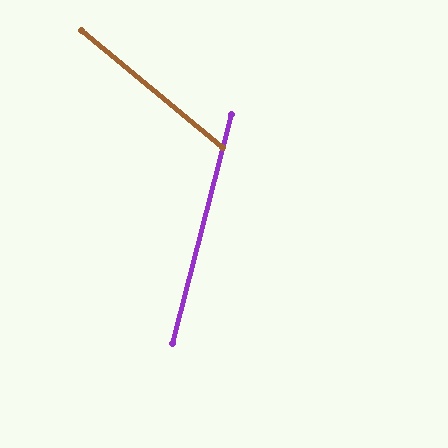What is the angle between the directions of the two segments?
Approximately 65 degrees.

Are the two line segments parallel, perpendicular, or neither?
Neither parallel nor perpendicular — they differ by about 65°.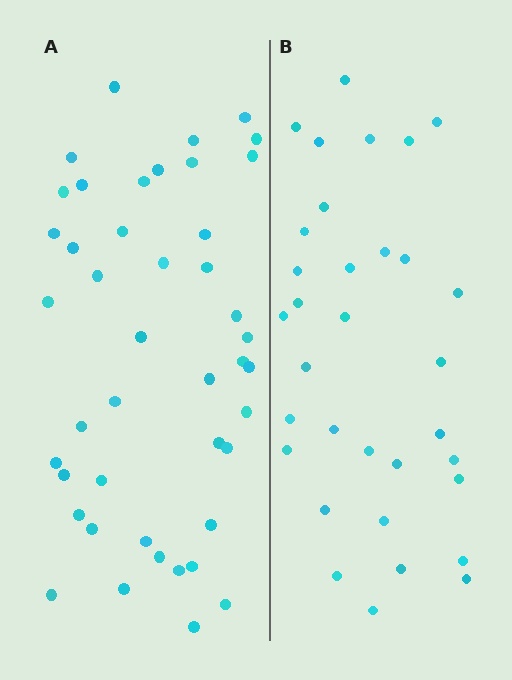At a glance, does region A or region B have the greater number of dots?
Region A (the left region) has more dots.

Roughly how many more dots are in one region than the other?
Region A has roughly 12 or so more dots than region B.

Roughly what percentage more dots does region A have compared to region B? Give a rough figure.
About 35% more.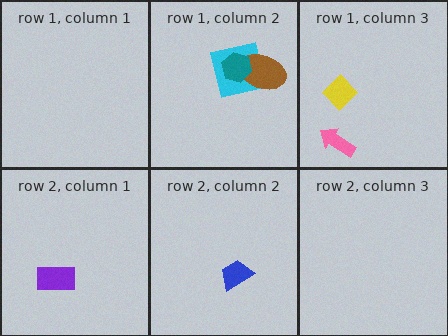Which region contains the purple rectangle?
The row 2, column 1 region.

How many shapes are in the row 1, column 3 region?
2.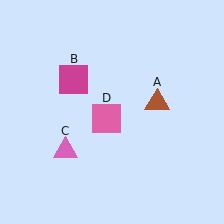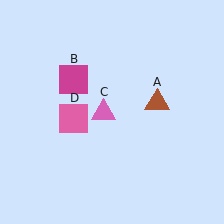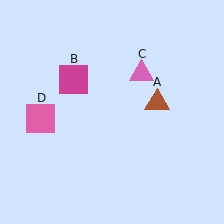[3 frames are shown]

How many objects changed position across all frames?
2 objects changed position: pink triangle (object C), pink square (object D).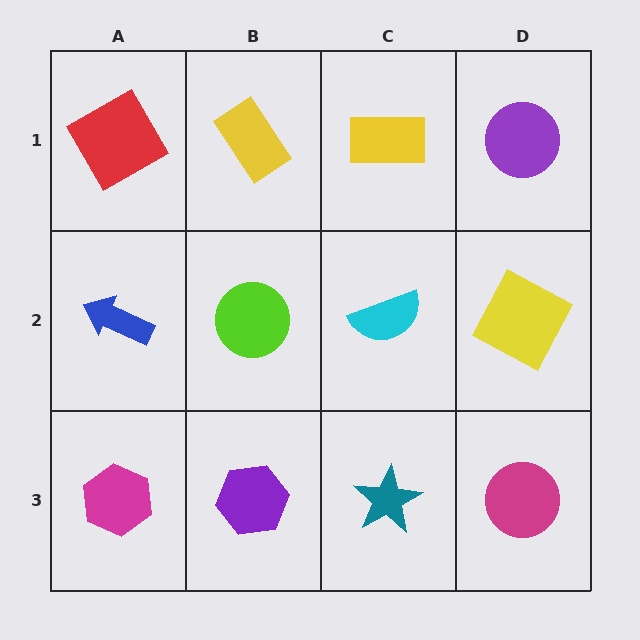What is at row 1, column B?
A yellow rectangle.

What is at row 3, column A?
A magenta hexagon.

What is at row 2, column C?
A cyan semicircle.